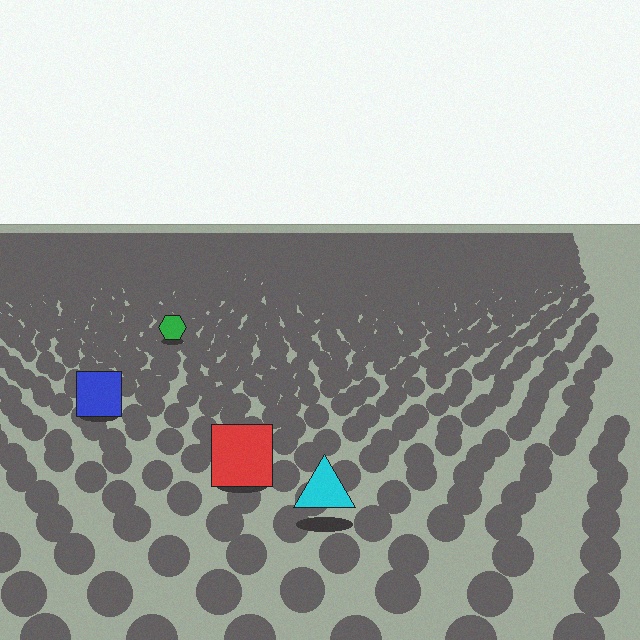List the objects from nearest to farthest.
From nearest to farthest: the cyan triangle, the red square, the blue square, the green hexagon.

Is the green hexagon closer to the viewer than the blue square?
No. The blue square is closer — you can tell from the texture gradient: the ground texture is coarser near it.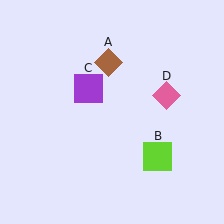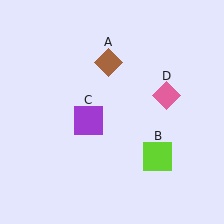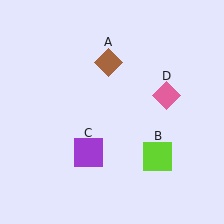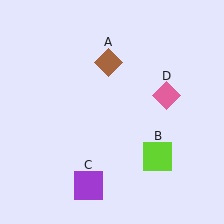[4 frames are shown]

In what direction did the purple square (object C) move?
The purple square (object C) moved down.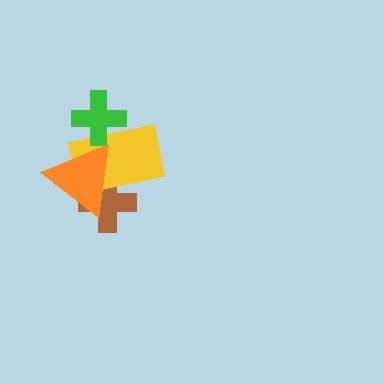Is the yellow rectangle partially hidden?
Yes, it is partially covered by another shape.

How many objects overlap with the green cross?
2 objects overlap with the green cross.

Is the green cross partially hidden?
Yes, it is partially covered by another shape.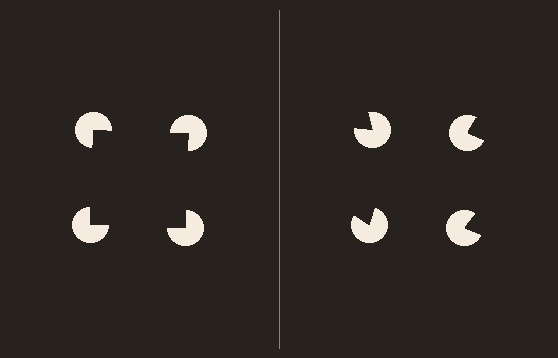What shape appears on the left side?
An illusory square.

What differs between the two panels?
The pac-man discs are positioned identically on both sides; only the wedge orientations differ. On the left they align to a square; on the right they are misaligned.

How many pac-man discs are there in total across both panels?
8 — 4 on each side.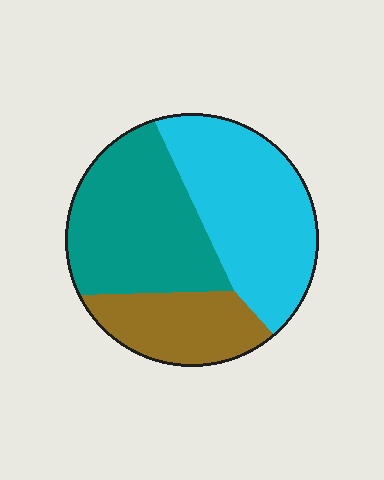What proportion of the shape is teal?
Teal takes up about three eighths (3/8) of the shape.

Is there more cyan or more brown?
Cyan.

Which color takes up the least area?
Brown, at roughly 20%.